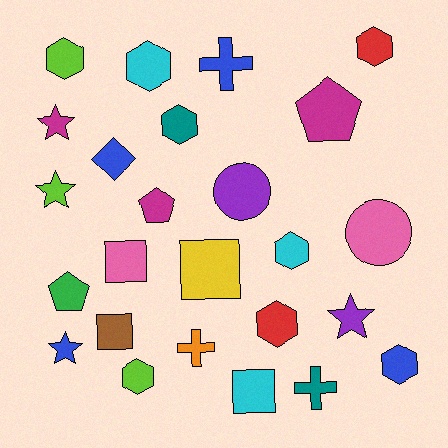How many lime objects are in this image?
There are 3 lime objects.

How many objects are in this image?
There are 25 objects.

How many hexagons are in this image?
There are 8 hexagons.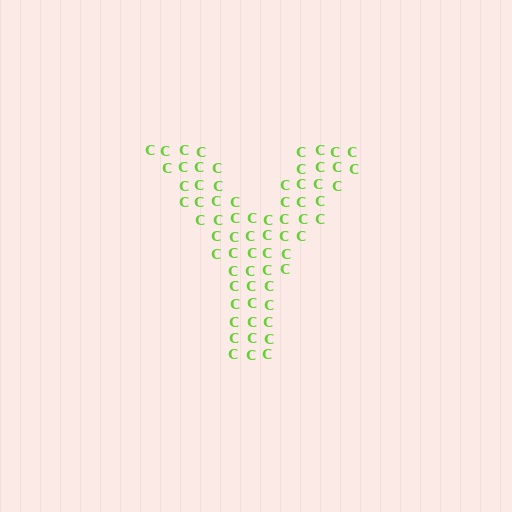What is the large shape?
The large shape is the letter Y.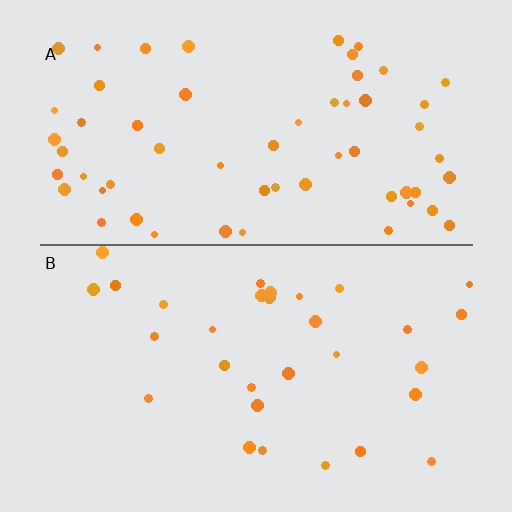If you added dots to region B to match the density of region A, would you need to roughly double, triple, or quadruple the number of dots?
Approximately double.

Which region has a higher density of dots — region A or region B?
A (the top).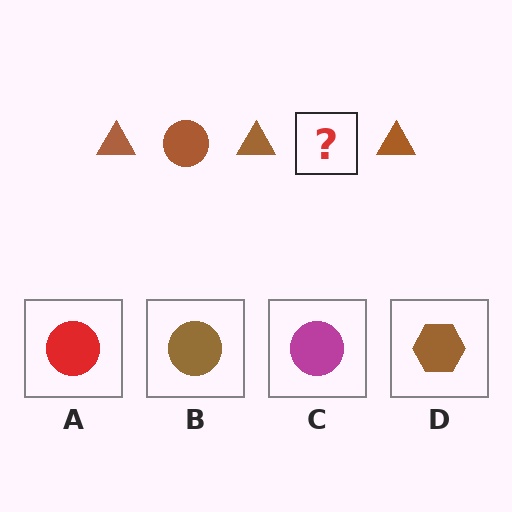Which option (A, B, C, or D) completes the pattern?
B.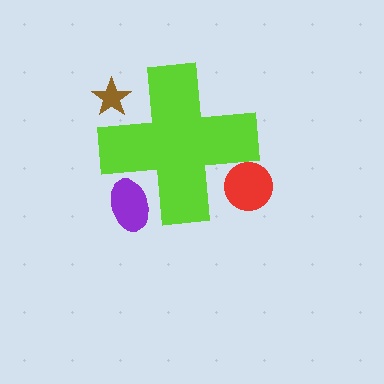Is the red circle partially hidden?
Yes, the red circle is partially hidden behind the lime cross.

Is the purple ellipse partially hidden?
Yes, the purple ellipse is partially hidden behind the lime cross.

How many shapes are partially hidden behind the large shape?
3 shapes are partially hidden.